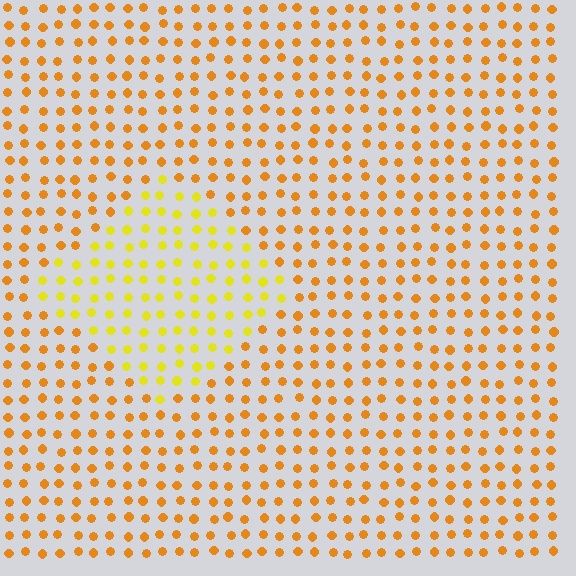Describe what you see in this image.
The image is filled with small orange elements in a uniform arrangement. A diamond-shaped region is visible where the elements are tinted to a slightly different hue, forming a subtle color boundary.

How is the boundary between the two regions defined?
The boundary is defined purely by a slight shift in hue (about 28 degrees). Spacing, size, and orientation are identical on both sides.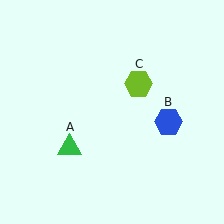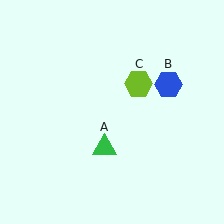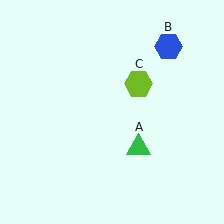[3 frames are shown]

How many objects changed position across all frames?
2 objects changed position: green triangle (object A), blue hexagon (object B).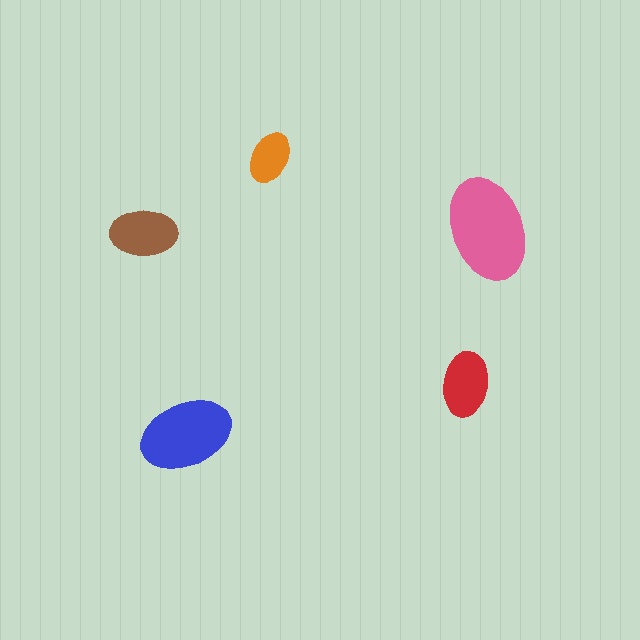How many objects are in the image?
There are 5 objects in the image.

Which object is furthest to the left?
The brown ellipse is leftmost.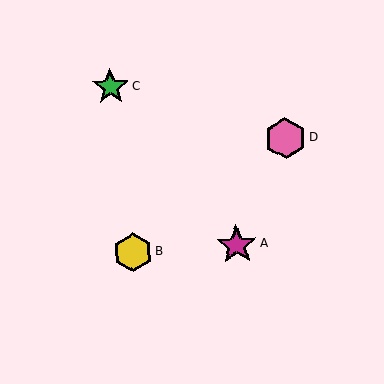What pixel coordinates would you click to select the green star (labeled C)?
Click at (111, 87) to select the green star C.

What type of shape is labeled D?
Shape D is a pink hexagon.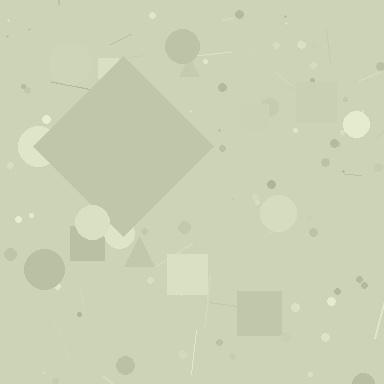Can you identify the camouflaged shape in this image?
The camouflaged shape is a diamond.